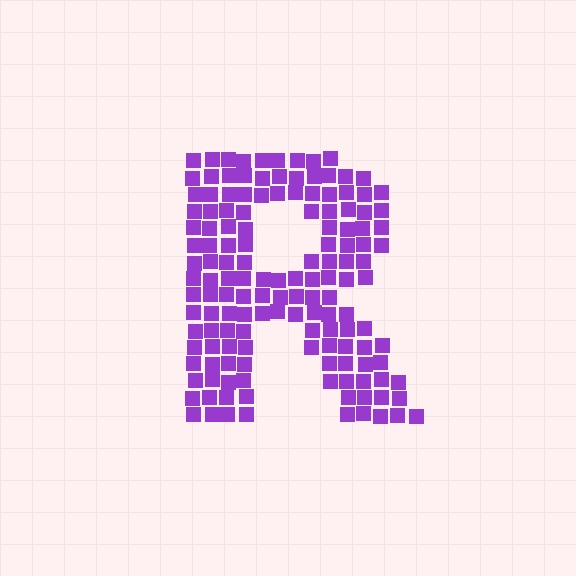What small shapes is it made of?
It is made of small squares.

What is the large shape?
The large shape is the letter R.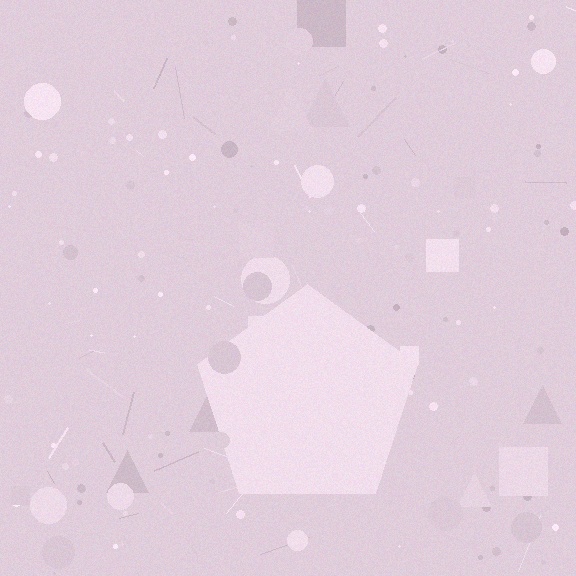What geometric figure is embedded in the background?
A pentagon is embedded in the background.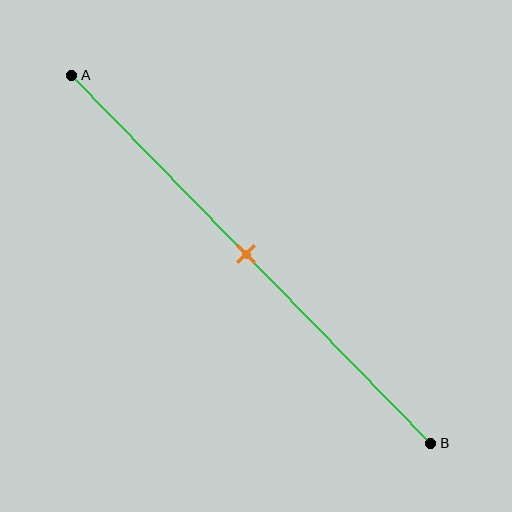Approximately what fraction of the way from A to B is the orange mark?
The orange mark is approximately 50% of the way from A to B.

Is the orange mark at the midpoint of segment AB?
Yes, the mark is approximately at the midpoint.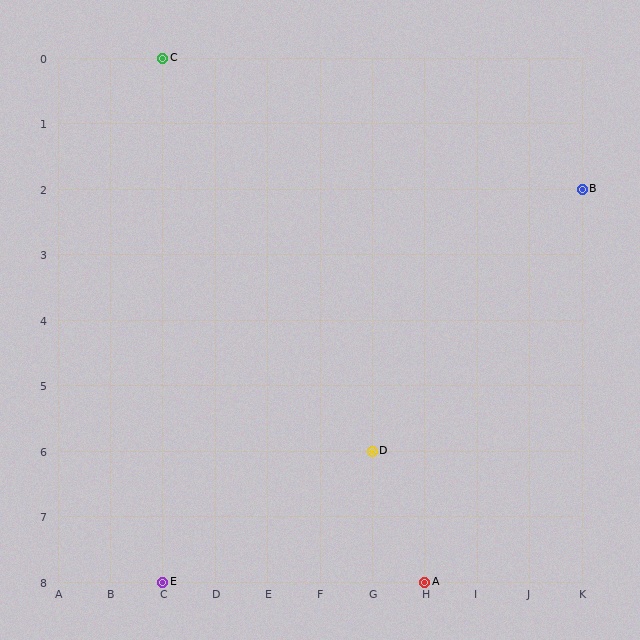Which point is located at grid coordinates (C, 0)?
Point C is at (C, 0).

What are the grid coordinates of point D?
Point D is at grid coordinates (G, 6).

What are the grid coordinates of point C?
Point C is at grid coordinates (C, 0).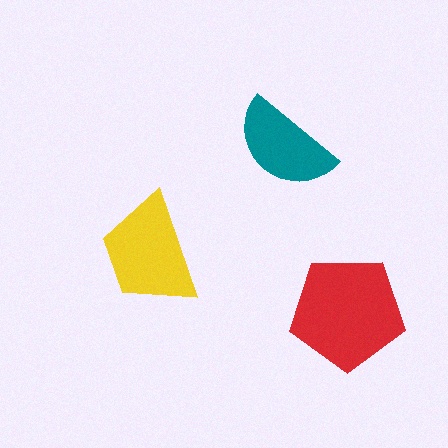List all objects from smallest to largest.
The teal semicircle, the yellow trapezoid, the red pentagon.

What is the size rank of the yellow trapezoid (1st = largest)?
2nd.